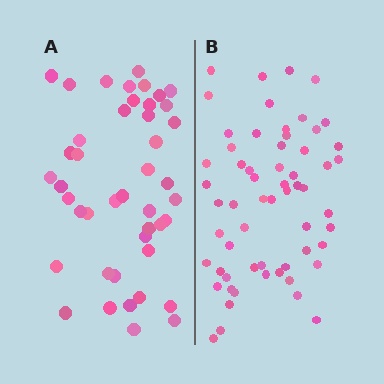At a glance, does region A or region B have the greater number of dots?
Region B (the right region) has more dots.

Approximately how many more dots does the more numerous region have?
Region B has approximately 15 more dots than region A.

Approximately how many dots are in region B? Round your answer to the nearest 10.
About 60 dots.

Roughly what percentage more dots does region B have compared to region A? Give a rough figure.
About 35% more.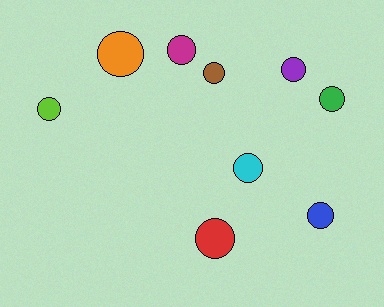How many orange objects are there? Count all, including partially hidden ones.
There is 1 orange object.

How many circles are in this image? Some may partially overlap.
There are 9 circles.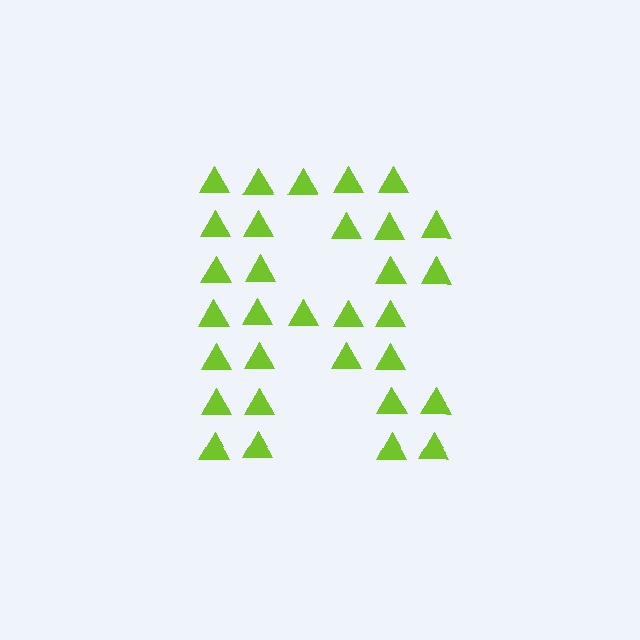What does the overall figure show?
The overall figure shows the letter R.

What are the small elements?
The small elements are triangles.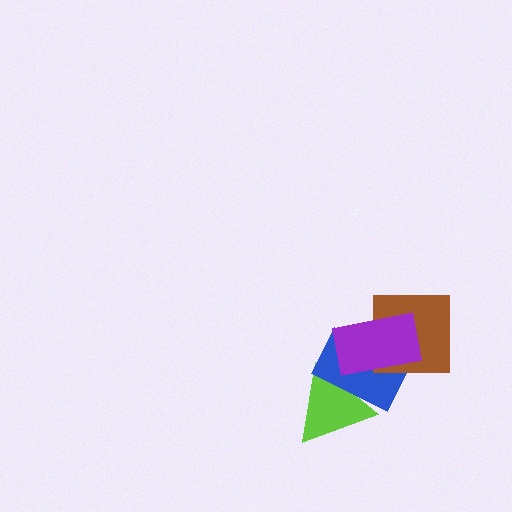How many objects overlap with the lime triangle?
2 objects overlap with the lime triangle.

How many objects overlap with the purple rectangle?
3 objects overlap with the purple rectangle.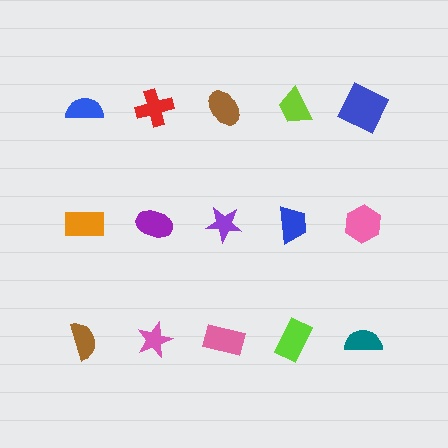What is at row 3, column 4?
A lime rectangle.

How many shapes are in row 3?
5 shapes.